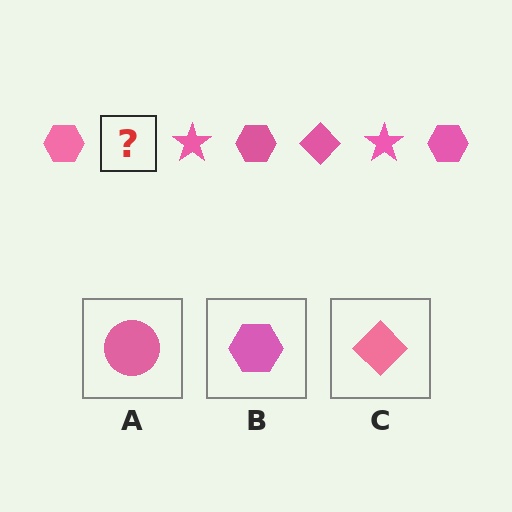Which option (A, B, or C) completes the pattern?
C.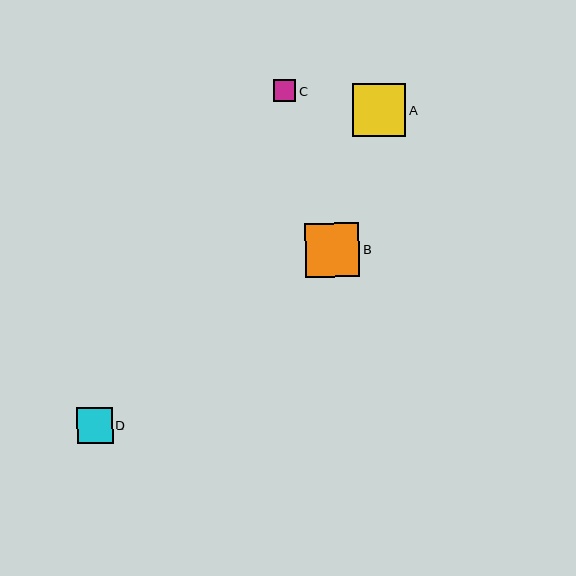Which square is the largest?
Square B is the largest with a size of approximately 54 pixels.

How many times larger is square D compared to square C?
Square D is approximately 1.6 times the size of square C.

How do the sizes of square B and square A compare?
Square B and square A are approximately the same size.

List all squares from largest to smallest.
From largest to smallest: B, A, D, C.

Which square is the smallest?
Square C is the smallest with a size of approximately 22 pixels.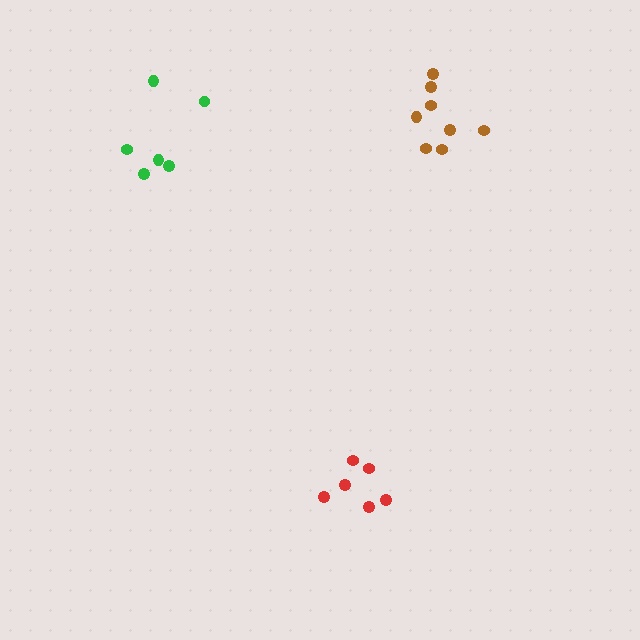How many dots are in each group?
Group 1: 8 dots, Group 2: 6 dots, Group 3: 6 dots (20 total).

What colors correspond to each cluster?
The clusters are colored: brown, green, red.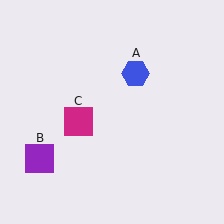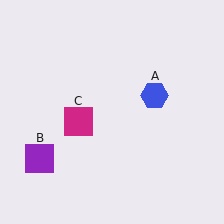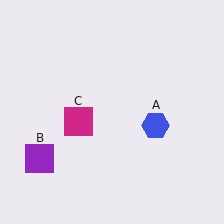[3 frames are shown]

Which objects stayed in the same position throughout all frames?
Purple square (object B) and magenta square (object C) remained stationary.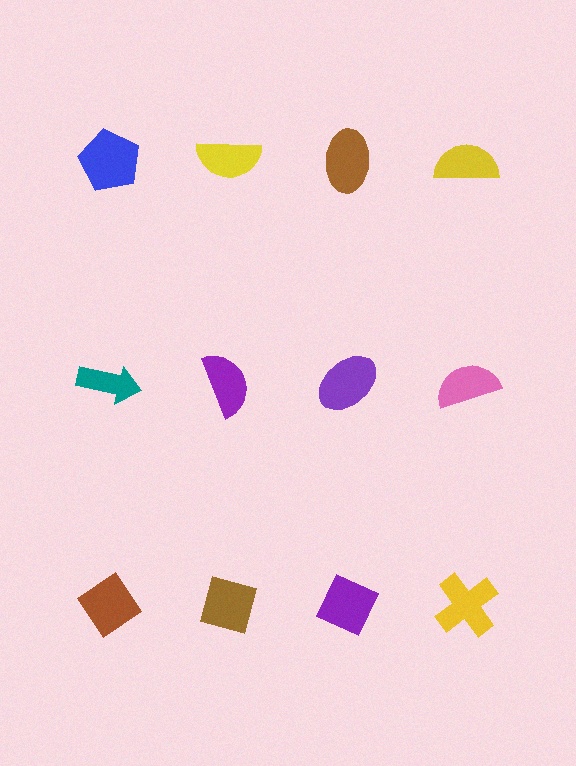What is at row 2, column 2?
A purple semicircle.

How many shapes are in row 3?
4 shapes.